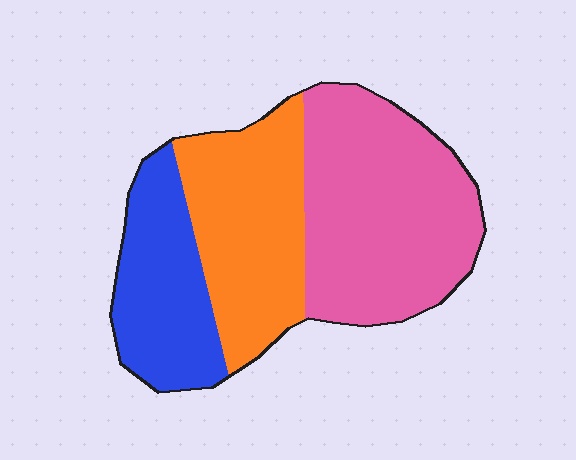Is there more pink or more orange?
Pink.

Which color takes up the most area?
Pink, at roughly 45%.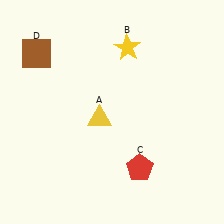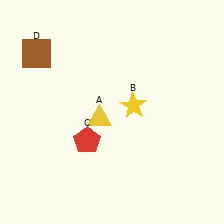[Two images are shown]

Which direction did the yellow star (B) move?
The yellow star (B) moved down.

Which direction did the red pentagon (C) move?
The red pentagon (C) moved left.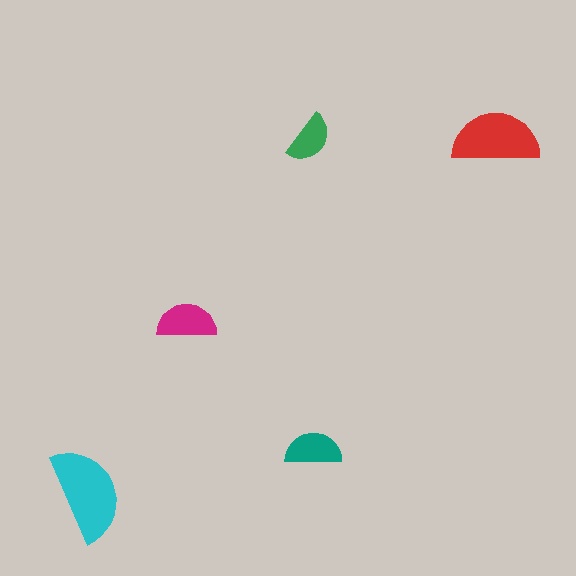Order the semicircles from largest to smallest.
the cyan one, the red one, the magenta one, the teal one, the green one.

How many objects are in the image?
There are 5 objects in the image.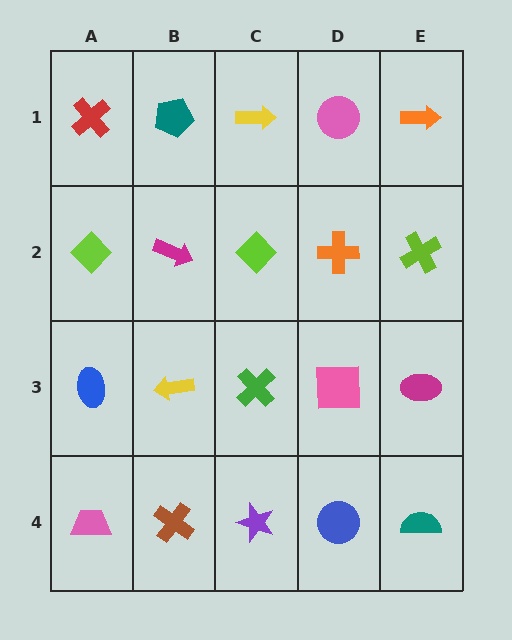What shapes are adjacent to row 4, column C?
A green cross (row 3, column C), a brown cross (row 4, column B), a blue circle (row 4, column D).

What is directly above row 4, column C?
A green cross.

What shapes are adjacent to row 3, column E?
A lime cross (row 2, column E), a teal semicircle (row 4, column E), a pink square (row 3, column D).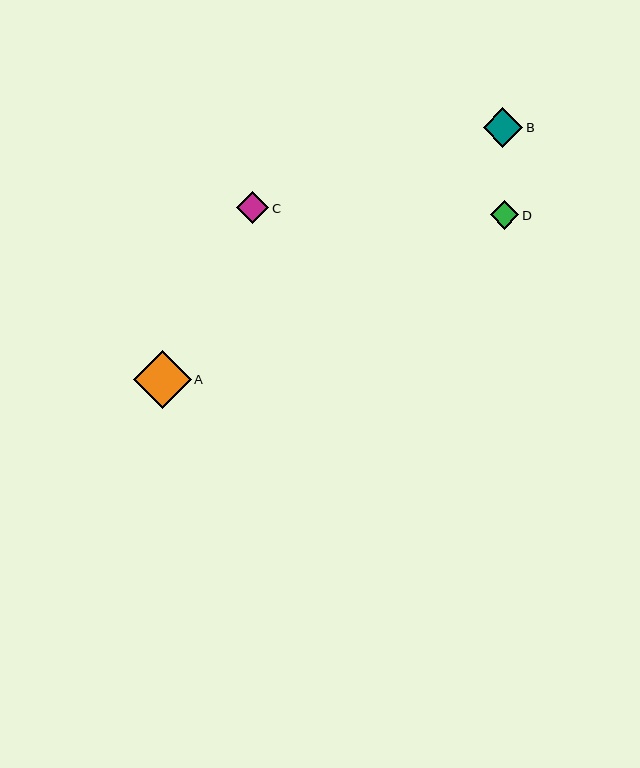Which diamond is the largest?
Diamond A is the largest with a size of approximately 58 pixels.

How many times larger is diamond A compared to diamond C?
Diamond A is approximately 1.8 times the size of diamond C.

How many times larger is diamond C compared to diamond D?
Diamond C is approximately 1.1 times the size of diamond D.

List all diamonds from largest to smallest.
From largest to smallest: A, B, C, D.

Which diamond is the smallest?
Diamond D is the smallest with a size of approximately 29 pixels.